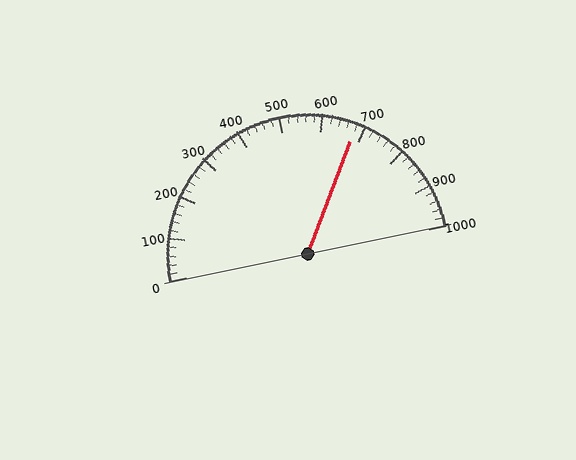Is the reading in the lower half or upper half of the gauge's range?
The reading is in the upper half of the range (0 to 1000).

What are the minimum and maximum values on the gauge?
The gauge ranges from 0 to 1000.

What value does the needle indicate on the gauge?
The needle indicates approximately 680.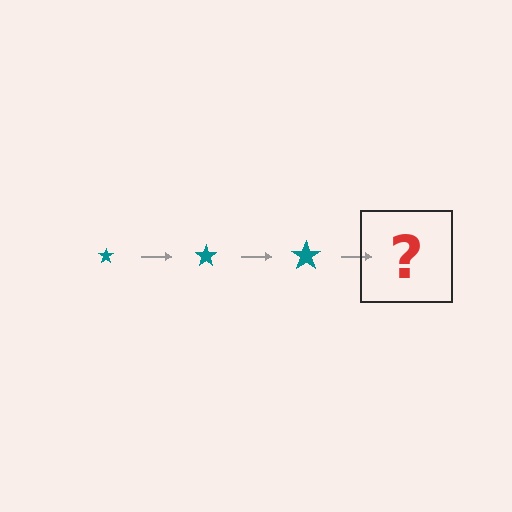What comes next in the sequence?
The next element should be a teal star, larger than the previous one.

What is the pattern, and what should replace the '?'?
The pattern is that the star gets progressively larger each step. The '?' should be a teal star, larger than the previous one.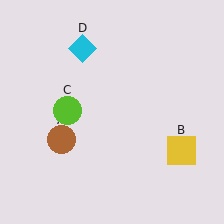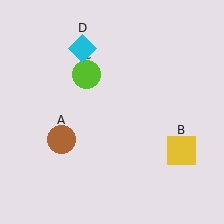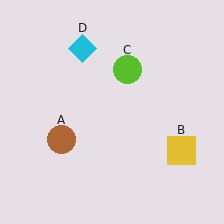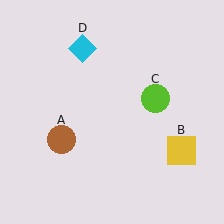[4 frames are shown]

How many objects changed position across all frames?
1 object changed position: lime circle (object C).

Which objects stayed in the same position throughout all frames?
Brown circle (object A) and yellow square (object B) and cyan diamond (object D) remained stationary.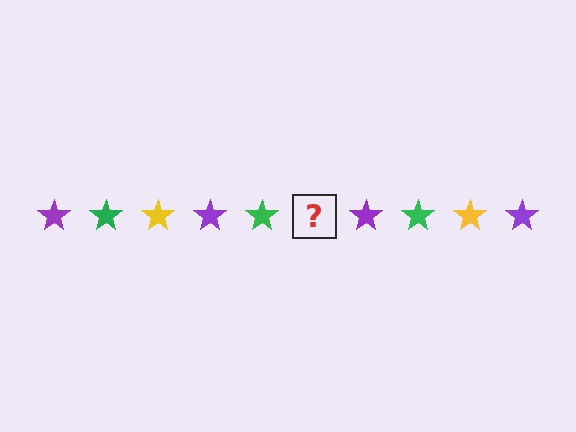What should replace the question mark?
The question mark should be replaced with a yellow star.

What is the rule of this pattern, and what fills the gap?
The rule is that the pattern cycles through purple, green, yellow stars. The gap should be filled with a yellow star.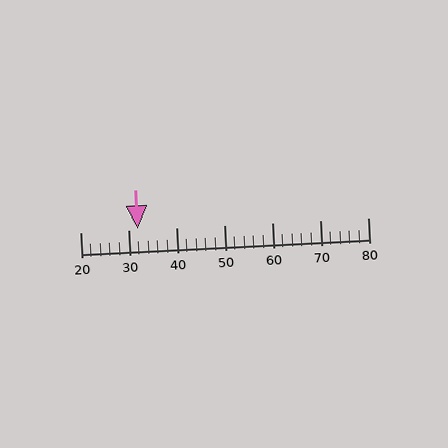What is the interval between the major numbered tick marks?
The major tick marks are spaced 10 units apart.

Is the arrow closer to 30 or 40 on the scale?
The arrow is closer to 30.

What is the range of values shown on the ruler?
The ruler shows values from 20 to 80.